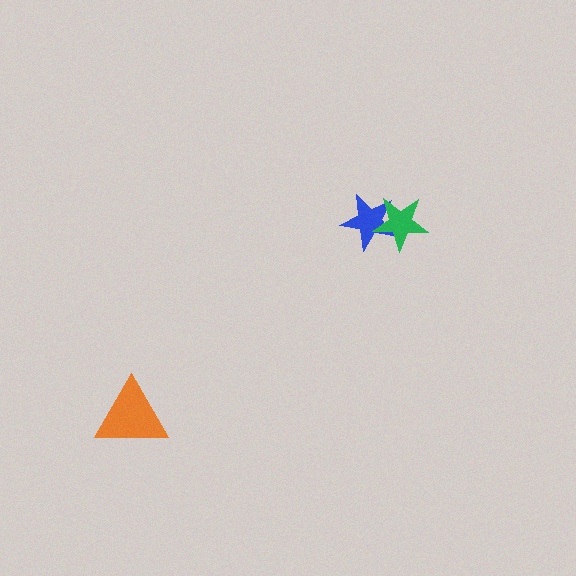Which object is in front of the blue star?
The green star is in front of the blue star.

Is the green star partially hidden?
No, no other shape covers it.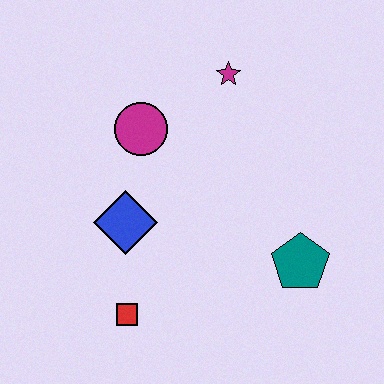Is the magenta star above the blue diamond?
Yes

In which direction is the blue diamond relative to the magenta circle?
The blue diamond is below the magenta circle.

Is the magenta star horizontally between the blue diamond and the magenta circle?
No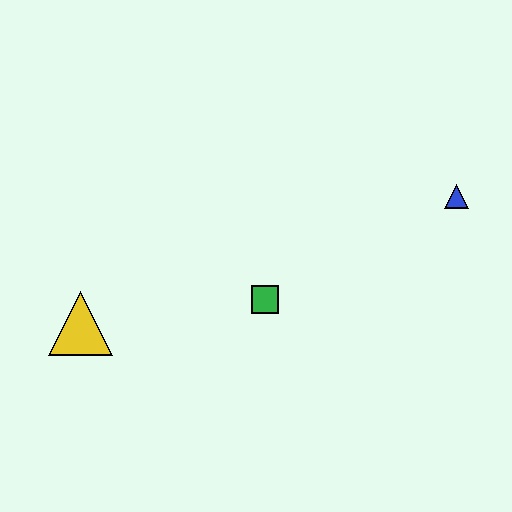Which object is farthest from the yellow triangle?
The blue triangle is farthest from the yellow triangle.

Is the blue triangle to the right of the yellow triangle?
Yes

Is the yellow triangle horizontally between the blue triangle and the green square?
No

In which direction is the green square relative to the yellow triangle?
The green square is to the right of the yellow triangle.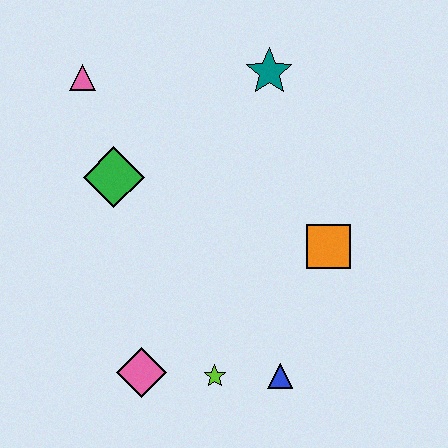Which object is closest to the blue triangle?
The lime star is closest to the blue triangle.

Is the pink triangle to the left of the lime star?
Yes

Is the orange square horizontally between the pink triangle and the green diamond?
No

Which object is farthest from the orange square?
The pink triangle is farthest from the orange square.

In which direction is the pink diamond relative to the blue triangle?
The pink diamond is to the left of the blue triangle.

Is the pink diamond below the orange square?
Yes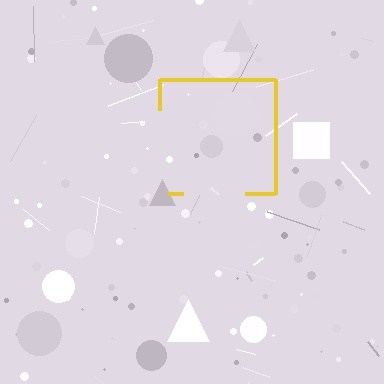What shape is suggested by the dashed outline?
The dashed outline suggests a square.